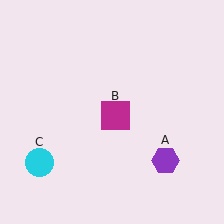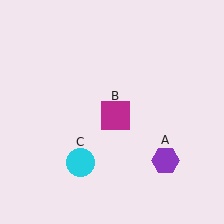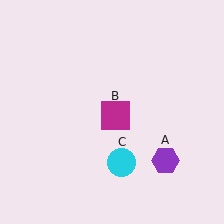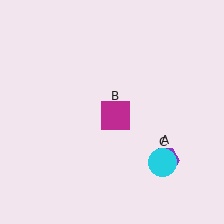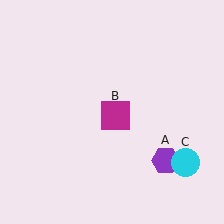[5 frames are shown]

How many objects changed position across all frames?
1 object changed position: cyan circle (object C).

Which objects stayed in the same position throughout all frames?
Purple hexagon (object A) and magenta square (object B) remained stationary.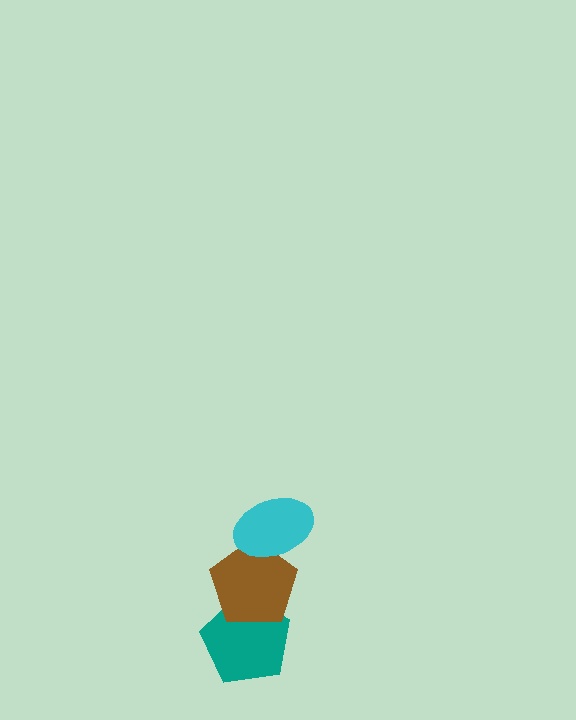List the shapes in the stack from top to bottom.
From top to bottom: the cyan ellipse, the brown pentagon, the teal pentagon.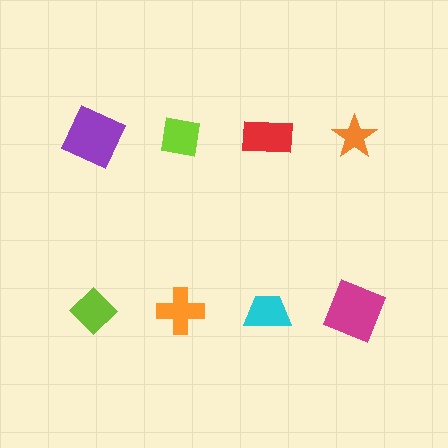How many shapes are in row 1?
4 shapes.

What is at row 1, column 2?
A lime square.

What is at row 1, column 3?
A red rectangle.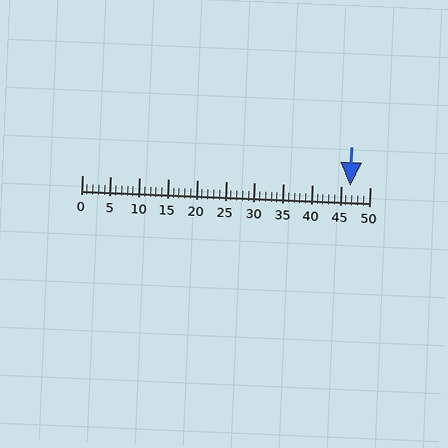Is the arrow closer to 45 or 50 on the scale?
The arrow is closer to 45.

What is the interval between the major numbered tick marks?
The major tick marks are spaced 5 units apart.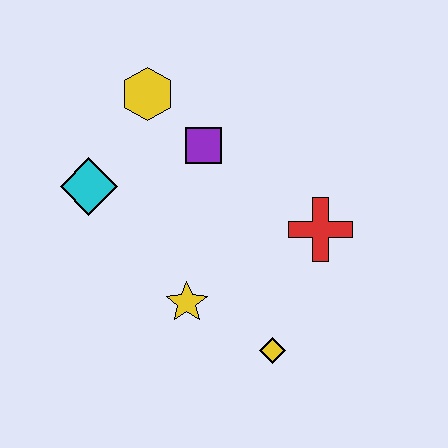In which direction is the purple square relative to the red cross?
The purple square is to the left of the red cross.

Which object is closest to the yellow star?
The yellow diamond is closest to the yellow star.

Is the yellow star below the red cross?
Yes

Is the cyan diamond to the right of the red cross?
No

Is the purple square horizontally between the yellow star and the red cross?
Yes